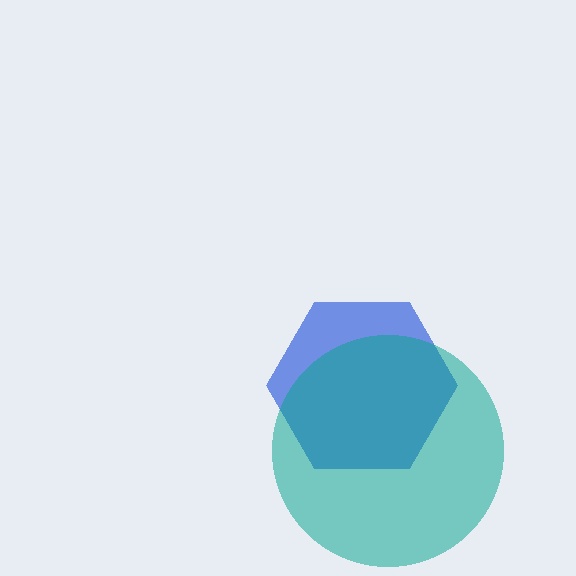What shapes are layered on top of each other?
The layered shapes are: a blue hexagon, a teal circle.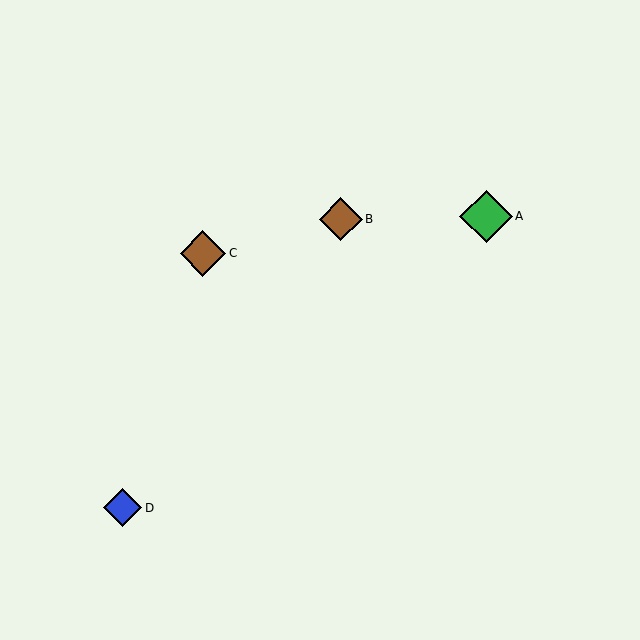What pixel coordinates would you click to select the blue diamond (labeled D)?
Click at (123, 508) to select the blue diamond D.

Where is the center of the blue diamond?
The center of the blue diamond is at (123, 508).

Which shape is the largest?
The green diamond (labeled A) is the largest.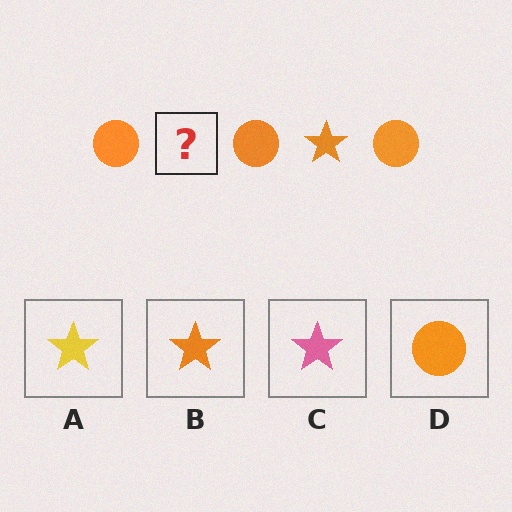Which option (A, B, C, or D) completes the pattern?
B.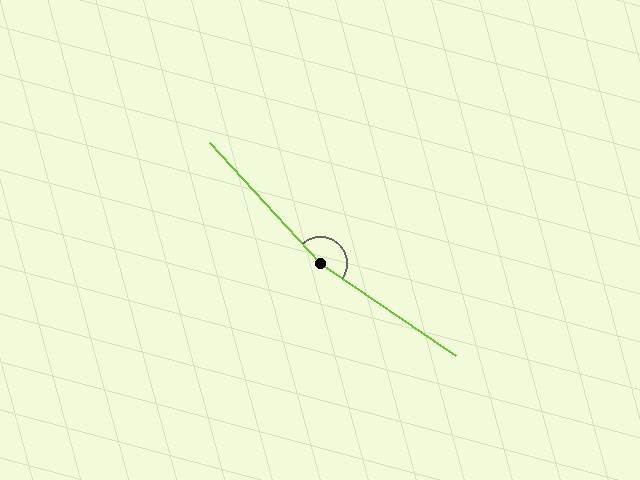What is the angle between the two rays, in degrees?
Approximately 167 degrees.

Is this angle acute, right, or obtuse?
It is obtuse.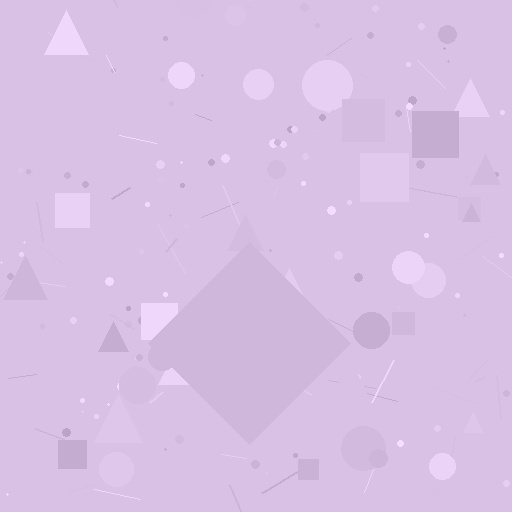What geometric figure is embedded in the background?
A diamond is embedded in the background.